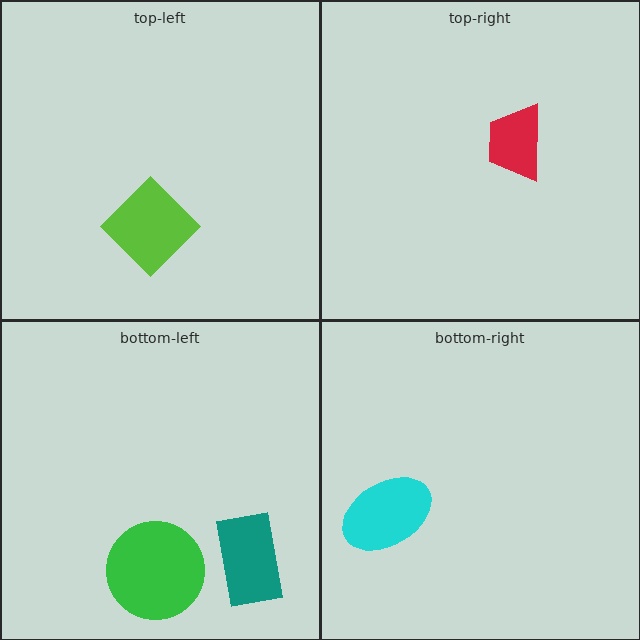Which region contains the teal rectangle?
The bottom-left region.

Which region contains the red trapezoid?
The top-right region.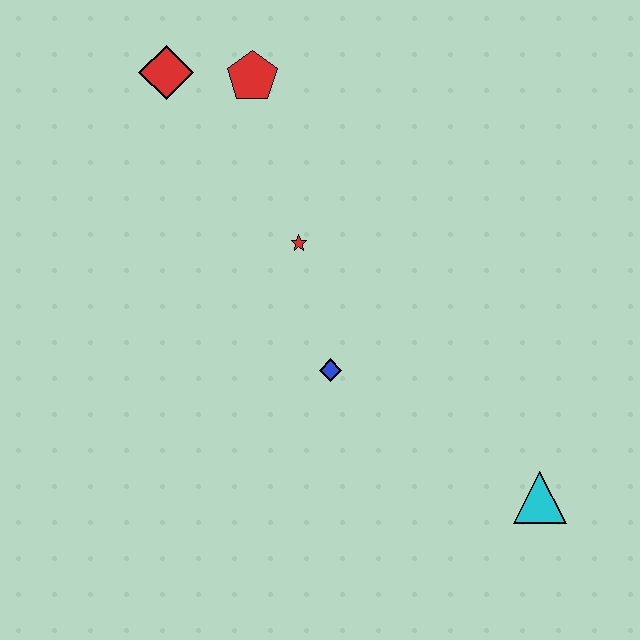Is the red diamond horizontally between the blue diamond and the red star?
No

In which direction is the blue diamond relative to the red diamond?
The blue diamond is below the red diamond.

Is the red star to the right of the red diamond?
Yes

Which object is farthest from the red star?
The cyan triangle is farthest from the red star.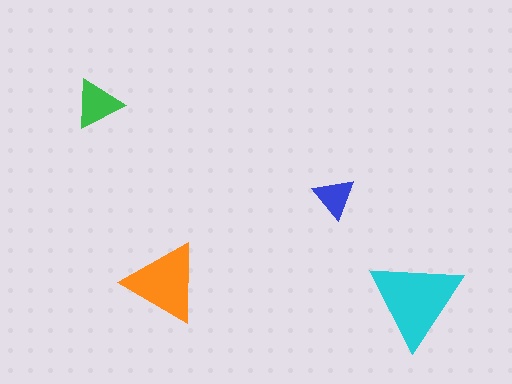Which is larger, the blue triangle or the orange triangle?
The orange one.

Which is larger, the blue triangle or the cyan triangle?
The cyan one.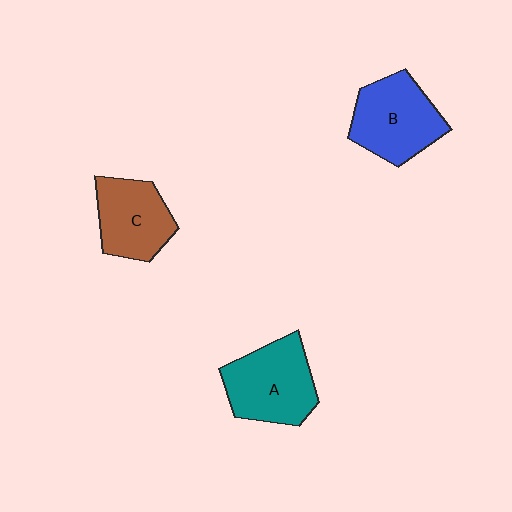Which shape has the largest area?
Shape A (teal).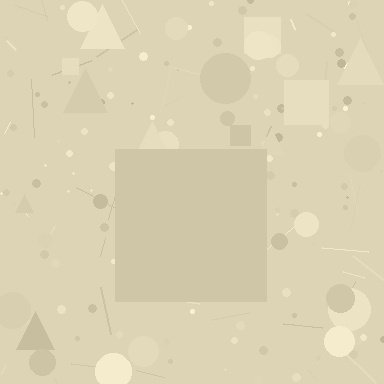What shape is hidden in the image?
A square is hidden in the image.